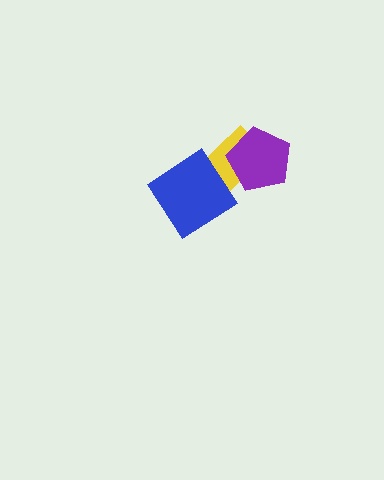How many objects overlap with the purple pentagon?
1 object overlaps with the purple pentagon.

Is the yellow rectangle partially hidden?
Yes, it is partially covered by another shape.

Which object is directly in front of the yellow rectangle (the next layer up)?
The purple pentagon is directly in front of the yellow rectangle.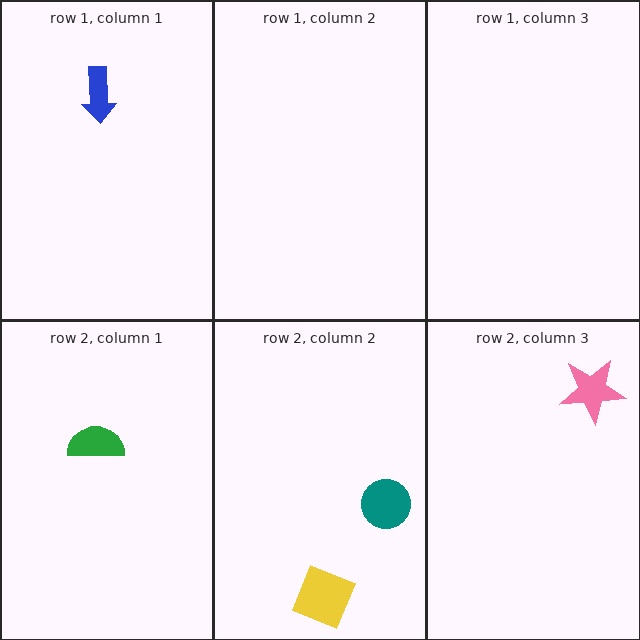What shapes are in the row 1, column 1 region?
The blue arrow.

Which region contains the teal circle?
The row 2, column 2 region.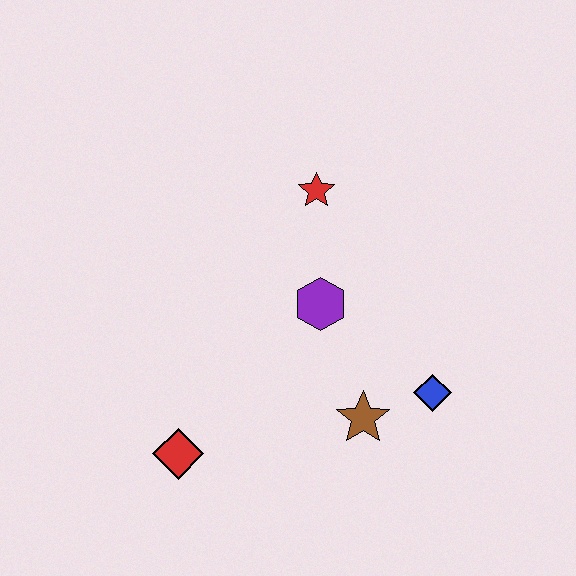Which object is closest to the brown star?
The blue diamond is closest to the brown star.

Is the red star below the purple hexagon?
No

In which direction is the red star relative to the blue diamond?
The red star is above the blue diamond.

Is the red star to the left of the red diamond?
No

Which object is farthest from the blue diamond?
The red diamond is farthest from the blue diamond.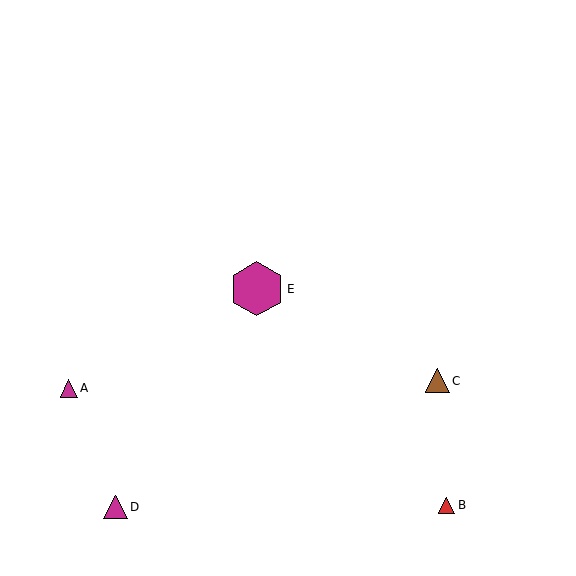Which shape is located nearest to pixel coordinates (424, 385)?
The brown triangle (labeled C) at (437, 381) is nearest to that location.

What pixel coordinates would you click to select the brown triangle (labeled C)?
Click at (437, 381) to select the brown triangle C.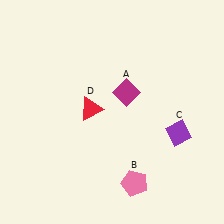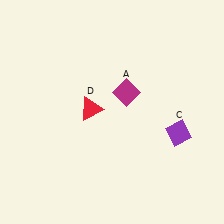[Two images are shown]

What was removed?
The pink pentagon (B) was removed in Image 2.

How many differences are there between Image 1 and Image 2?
There is 1 difference between the two images.